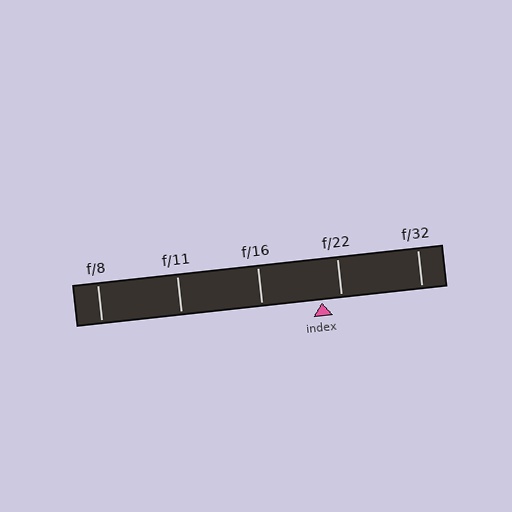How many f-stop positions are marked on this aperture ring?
There are 5 f-stop positions marked.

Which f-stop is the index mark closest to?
The index mark is closest to f/22.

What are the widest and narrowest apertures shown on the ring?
The widest aperture shown is f/8 and the narrowest is f/32.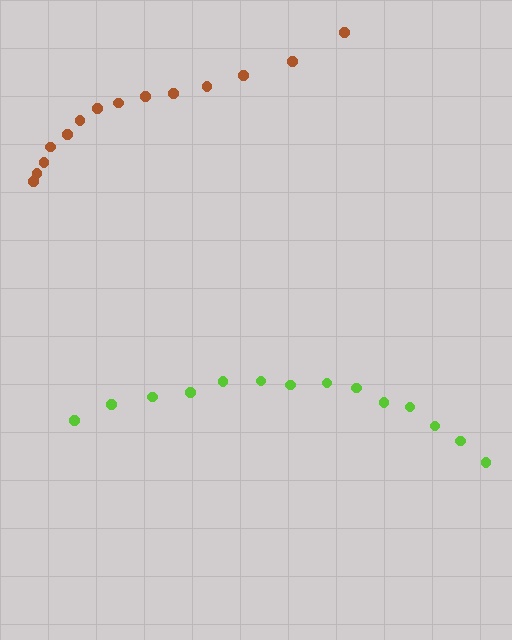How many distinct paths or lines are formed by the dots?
There are 2 distinct paths.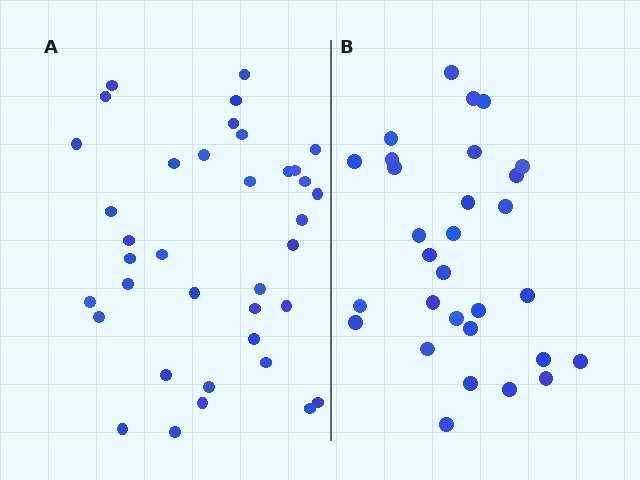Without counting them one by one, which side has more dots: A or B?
Region A (the left region) has more dots.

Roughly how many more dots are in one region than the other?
Region A has roughly 8 or so more dots than region B.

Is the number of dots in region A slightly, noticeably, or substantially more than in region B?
Region A has only slightly more — the two regions are fairly close. The ratio is roughly 1.2 to 1.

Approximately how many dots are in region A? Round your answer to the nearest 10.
About 40 dots. (The exact count is 37, which rounds to 40.)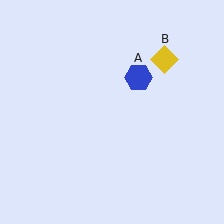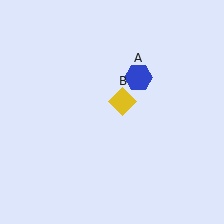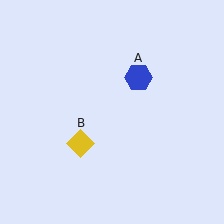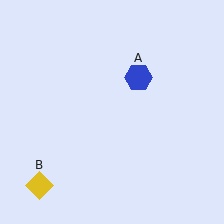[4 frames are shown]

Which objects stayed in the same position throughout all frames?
Blue hexagon (object A) remained stationary.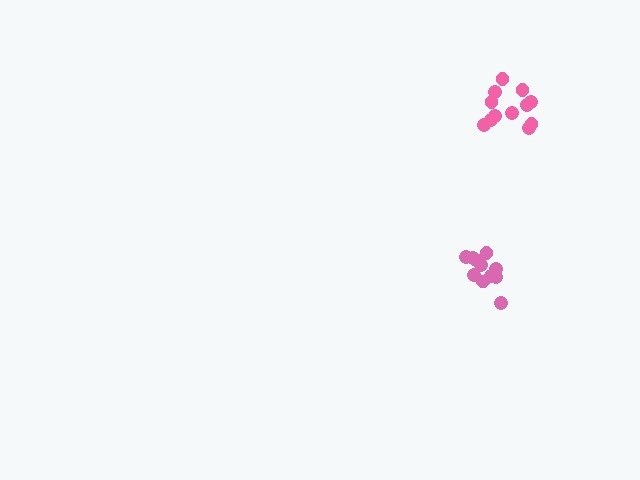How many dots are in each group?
Group 1: 12 dots, Group 2: 11 dots (23 total).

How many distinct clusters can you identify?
There are 2 distinct clusters.